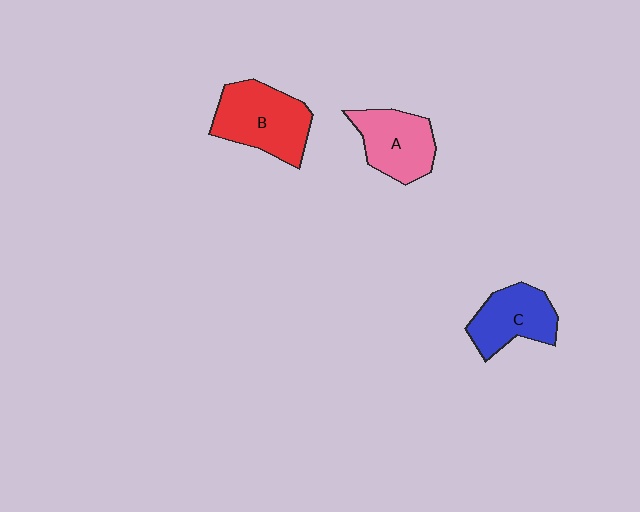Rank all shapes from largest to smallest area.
From largest to smallest: B (red), A (pink), C (blue).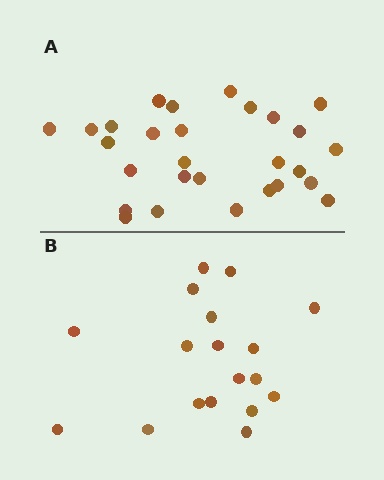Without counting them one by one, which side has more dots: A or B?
Region A (the top region) has more dots.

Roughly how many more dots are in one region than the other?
Region A has roughly 10 or so more dots than region B.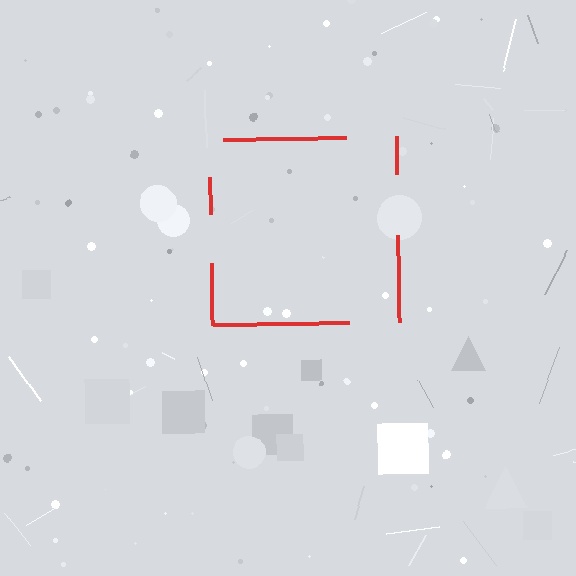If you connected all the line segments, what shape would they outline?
They would outline a square.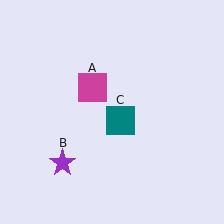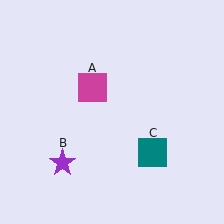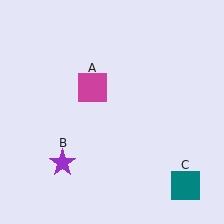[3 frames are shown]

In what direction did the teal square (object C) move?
The teal square (object C) moved down and to the right.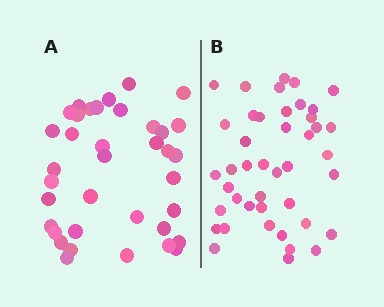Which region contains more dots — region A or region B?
Region B (the right region) has more dots.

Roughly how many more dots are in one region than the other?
Region B has about 6 more dots than region A.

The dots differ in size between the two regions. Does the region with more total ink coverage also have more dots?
No. Region A has more total ink coverage because its dots are larger, but region B actually contains more individual dots. Total area can be misleading — the number of items is what matters here.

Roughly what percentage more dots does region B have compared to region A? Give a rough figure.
About 15% more.